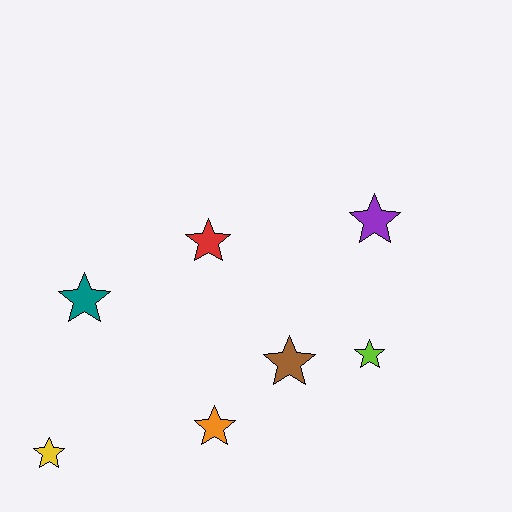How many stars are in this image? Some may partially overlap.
There are 7 stars.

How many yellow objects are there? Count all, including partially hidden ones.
There is 1 yellow object.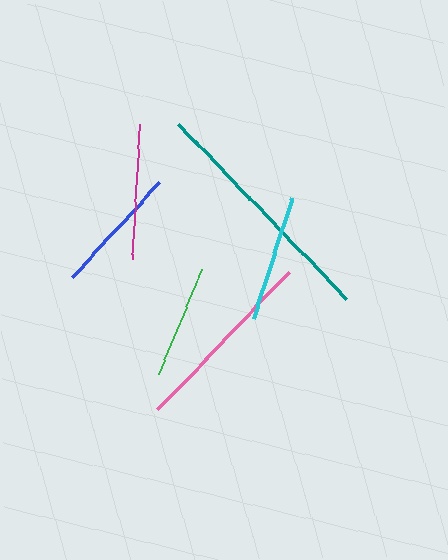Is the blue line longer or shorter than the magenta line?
The magenta line is longer than the blue line.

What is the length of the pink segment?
The pink segment is approximately 190 pixels long.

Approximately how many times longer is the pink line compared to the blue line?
The pink line is approximately 1.5 times the length of the blue line.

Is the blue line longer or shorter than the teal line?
The teal line is longer than the blue line.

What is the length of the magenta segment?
The magenta segment is approximately 135 pixels long.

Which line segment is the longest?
The teal line is the longest at approximately 243 pixels.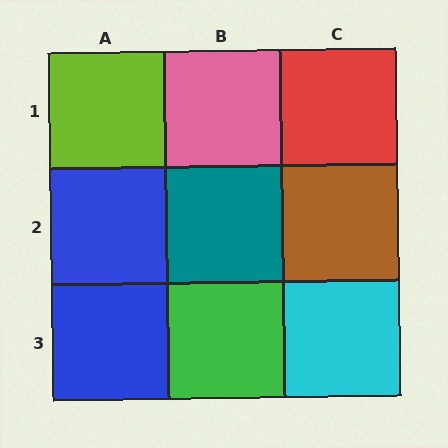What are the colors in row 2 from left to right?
Blue, teal, brown.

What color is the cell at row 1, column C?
Red.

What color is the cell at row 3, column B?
Green.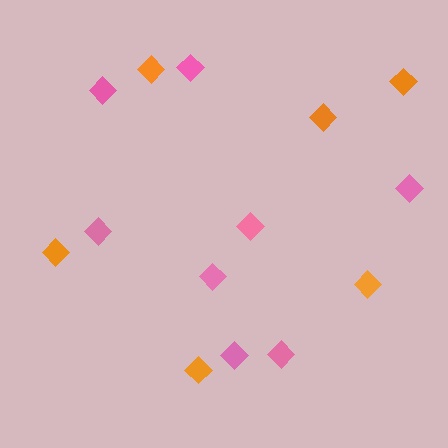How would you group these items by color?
There are 2 groups: one group of pink diamonds (8) and one group of orange diamonds (6).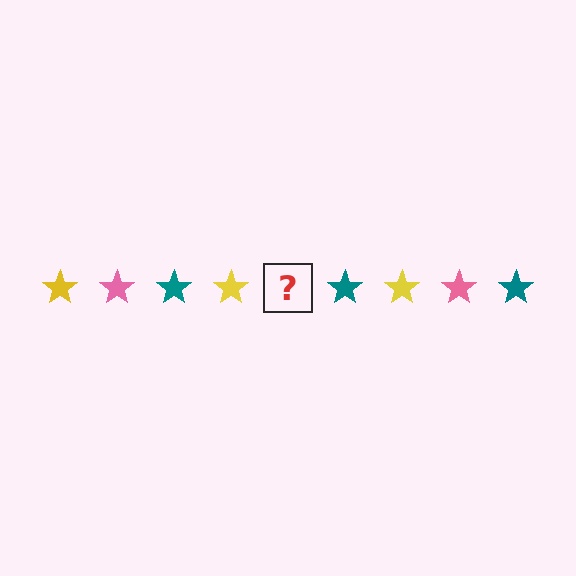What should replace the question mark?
The question mark should be replaced with a pink star.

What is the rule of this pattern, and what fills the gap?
The rule is that the pattern cycles through yellow, pink, teal stars. The gap should be filled with a pink star.